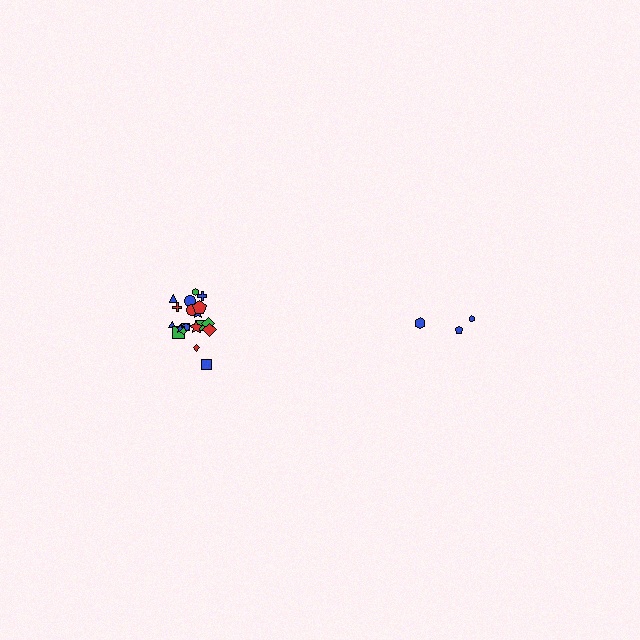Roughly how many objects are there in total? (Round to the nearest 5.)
Roughly 25 objects in total.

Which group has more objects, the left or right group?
The left group.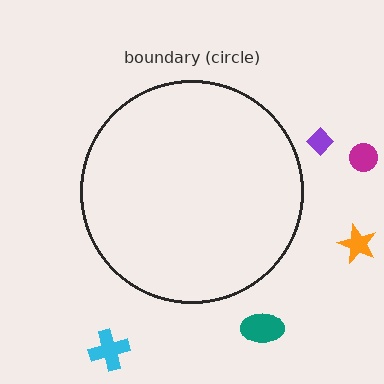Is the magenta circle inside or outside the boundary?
Outside.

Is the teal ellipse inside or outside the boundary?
Outside.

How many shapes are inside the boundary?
0 inside, 5 outside.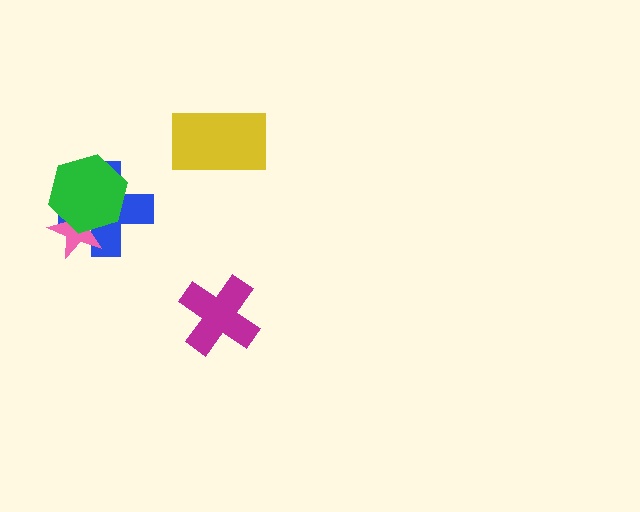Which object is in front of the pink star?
The green hexagon is in front of the pink star.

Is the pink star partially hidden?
Yes, it is partially covered by another shape.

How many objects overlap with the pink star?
2 objects overlap with the pink star.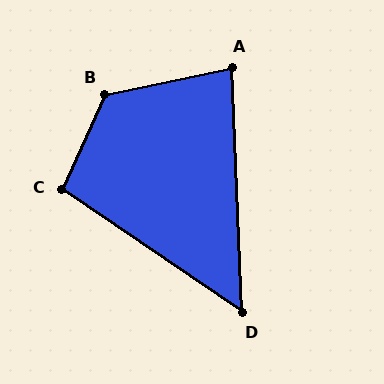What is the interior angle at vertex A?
Approximately 80 degrees (acute).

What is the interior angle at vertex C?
Approximately 100 degrees (obtuse).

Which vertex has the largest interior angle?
B, at approximately 127 degrees.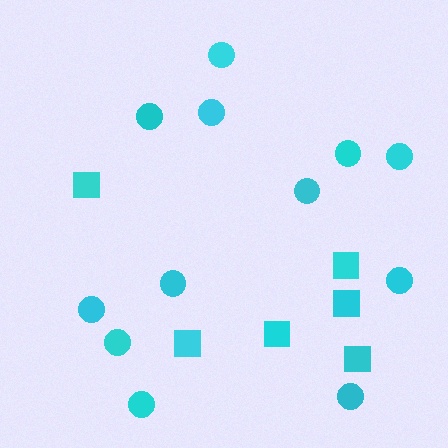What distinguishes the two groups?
There are 2 groups: one group of circles (12) and one group of squares (6).